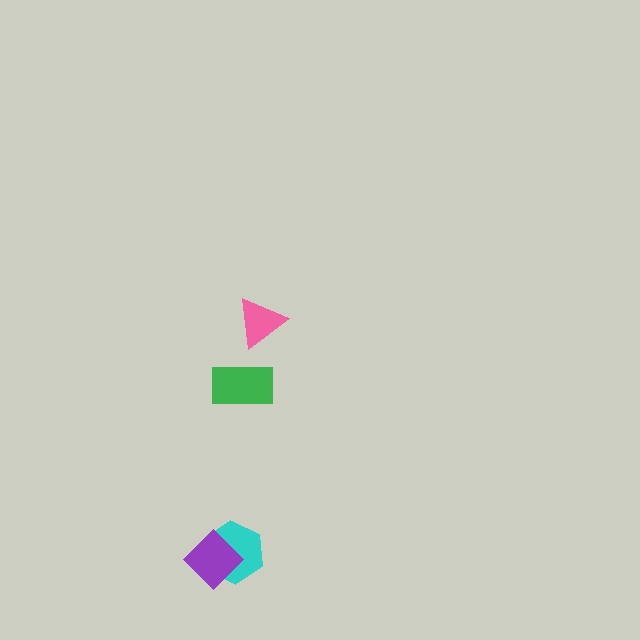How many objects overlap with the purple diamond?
1 object overlaps with the purple diamond.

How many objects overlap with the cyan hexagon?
1 object overlaps with the cyan hexagon.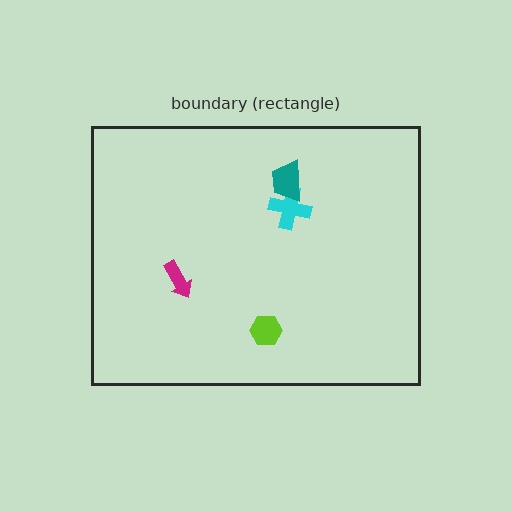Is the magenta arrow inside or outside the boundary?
Inside.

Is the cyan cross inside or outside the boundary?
Inside.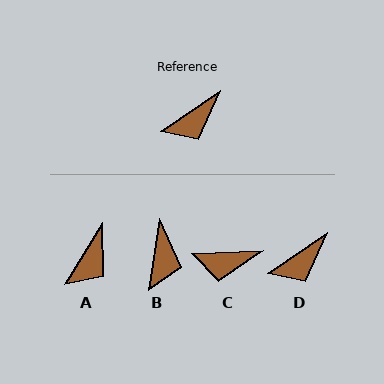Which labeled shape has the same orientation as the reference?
D.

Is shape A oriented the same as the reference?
No, it is off by about 24 degrees.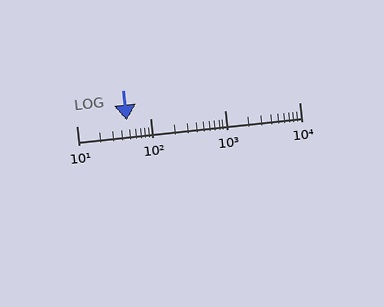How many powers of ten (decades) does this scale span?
The scale spans 3 decades, from 10 to 10000.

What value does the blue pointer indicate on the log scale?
The pointer indicates approximately 47.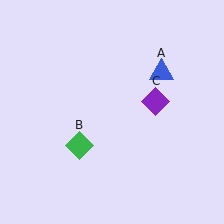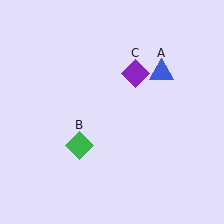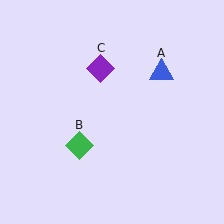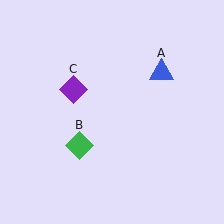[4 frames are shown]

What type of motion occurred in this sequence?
The purple diamond (object C) rotated counterclockwise around the center of the scene.